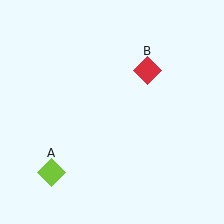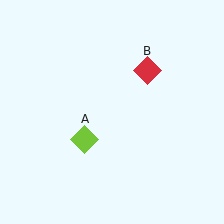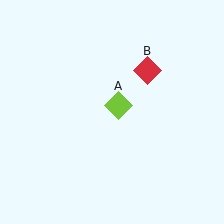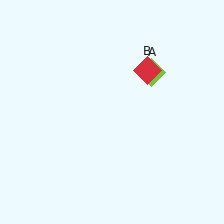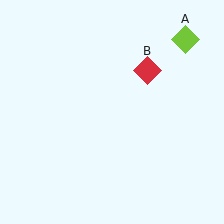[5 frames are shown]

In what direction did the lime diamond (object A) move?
The lime diamond (object A) moved up and to the right.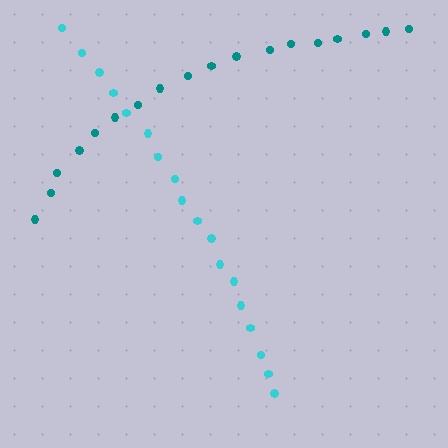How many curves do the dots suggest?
There are 2 distinct paths.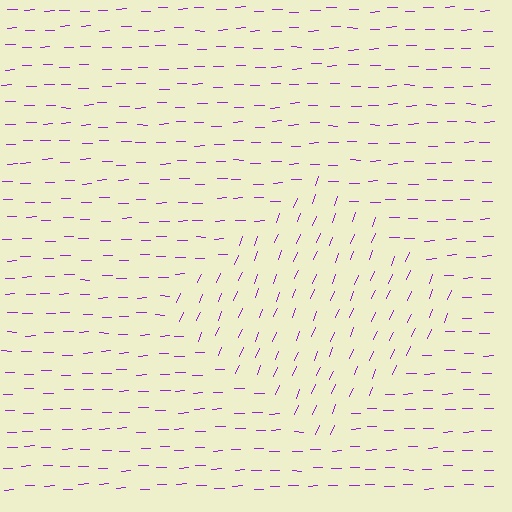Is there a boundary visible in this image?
Yes, there is a texture boundary formed by a change in line orientation.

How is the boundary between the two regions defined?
The boundary is defined purely by a change in line orientation (approximately 66 degrees difference). All lines are the same color and thickness.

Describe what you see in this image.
The image is filled with small purple line segments. A diamond region in the image has lines oriented differently from the surrounding lines, creating a visible texture boundary.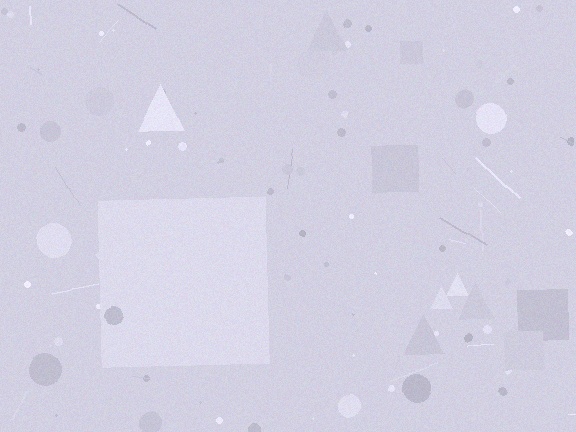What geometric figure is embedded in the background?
A square is embedded in the background.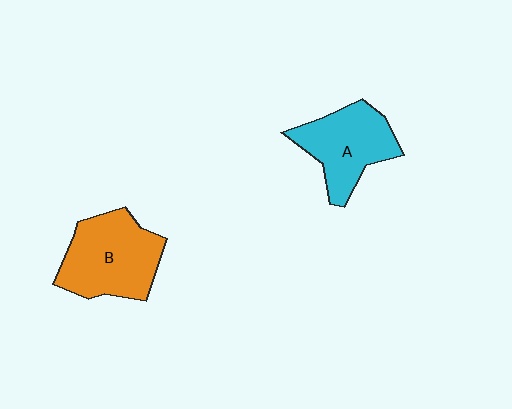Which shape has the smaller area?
Shape A (cyan).